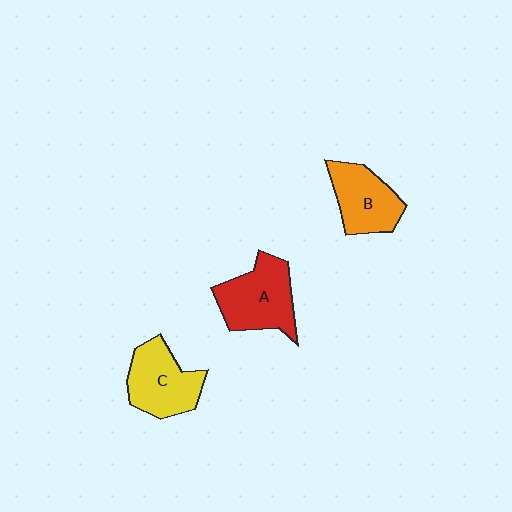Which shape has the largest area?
Shape A (red).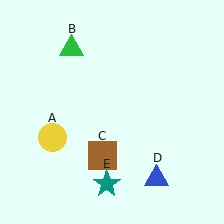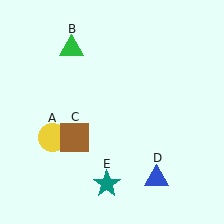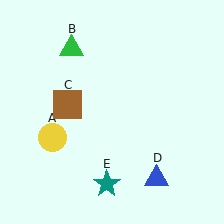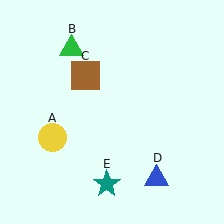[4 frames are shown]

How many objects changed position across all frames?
1 object changed position: brown square (object C).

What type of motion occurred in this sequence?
The brown square (object C) rotated clockwise around the center of the scene.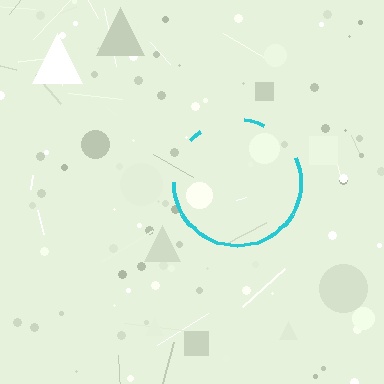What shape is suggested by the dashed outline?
The dashed outline suggests a circle.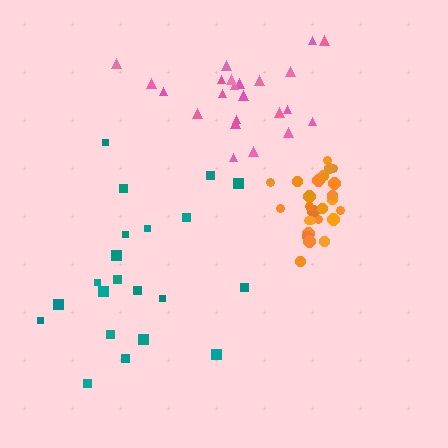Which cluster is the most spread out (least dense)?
Teal.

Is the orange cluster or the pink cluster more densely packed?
Orange.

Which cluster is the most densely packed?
Orange.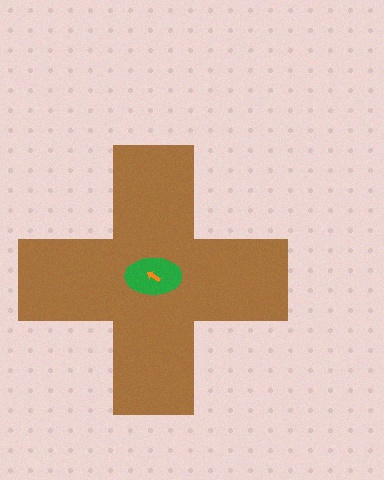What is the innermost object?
The orange arrow.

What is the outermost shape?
The brown cross.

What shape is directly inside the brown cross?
The green ellipse.